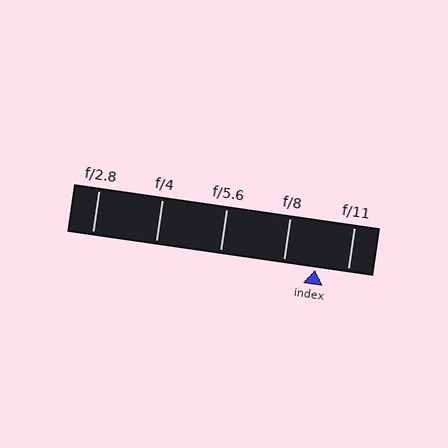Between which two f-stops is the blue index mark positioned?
The index mark is between f/8 and f/11.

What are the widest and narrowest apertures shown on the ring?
The widest aperture shown is f/2.8 and the narrowest is f/11.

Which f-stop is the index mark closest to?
The index mark is closest to f/11.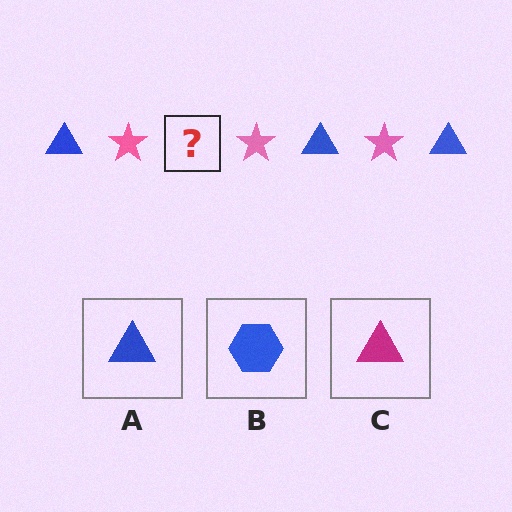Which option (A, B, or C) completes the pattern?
A.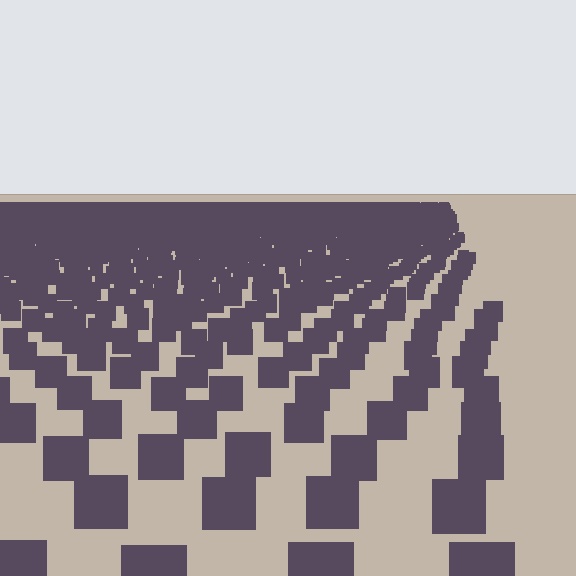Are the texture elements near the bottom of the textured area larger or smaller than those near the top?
Larger. Near the bottom, elements are closer to the viewer and appear at a bigger on-screen size.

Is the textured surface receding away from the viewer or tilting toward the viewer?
The surface is receding away from the viewer. Texture elements get smaller and denser toward the top.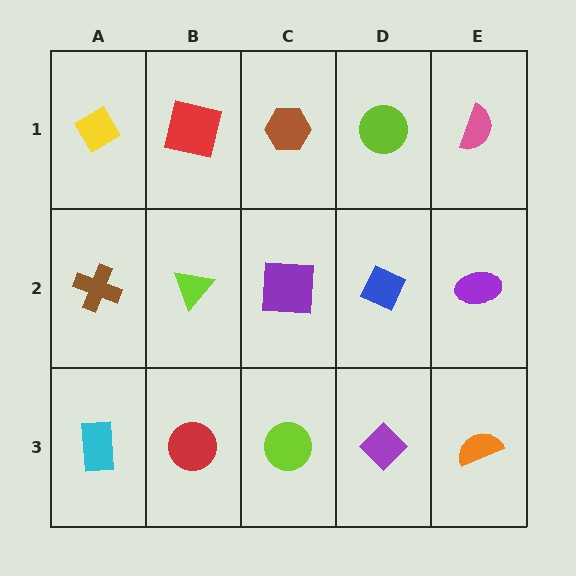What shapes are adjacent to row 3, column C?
A purple square (row 2, column C), a red circle (row 3, column B), a purple diamond (row 3, column D).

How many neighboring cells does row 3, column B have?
3.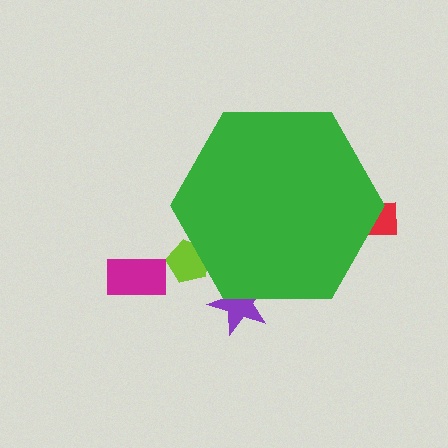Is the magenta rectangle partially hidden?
No, the magenta rectangle is fully visible.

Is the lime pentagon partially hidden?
Yes, the lime pentagon is partially hidden behind the green hexagon.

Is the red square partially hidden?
Yes, the red square is partially hidden behind the green hexagon.